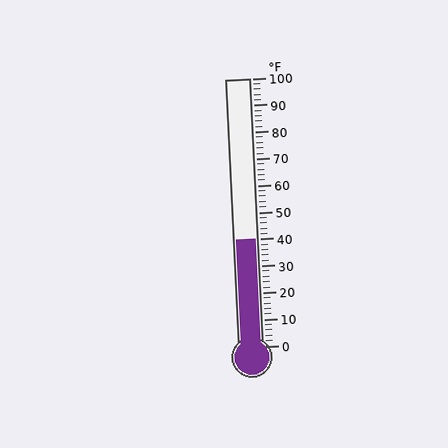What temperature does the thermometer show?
The thermometer shows approximately 40°F.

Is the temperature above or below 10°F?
The temperature is above 10°F.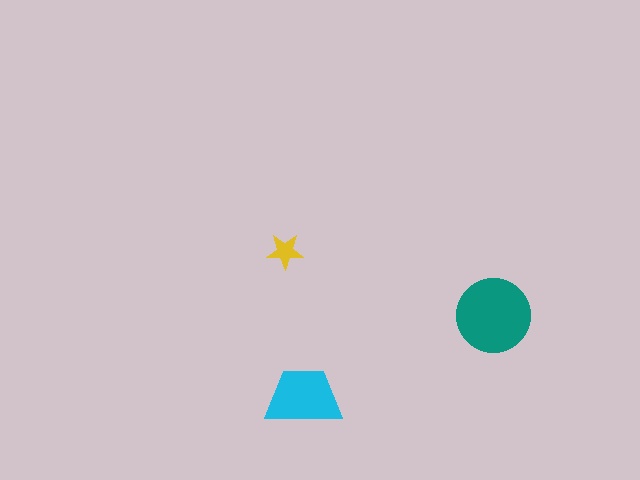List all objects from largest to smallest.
The teal circle, the cyan trapezoid, the yellow star.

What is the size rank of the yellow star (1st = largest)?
3rd.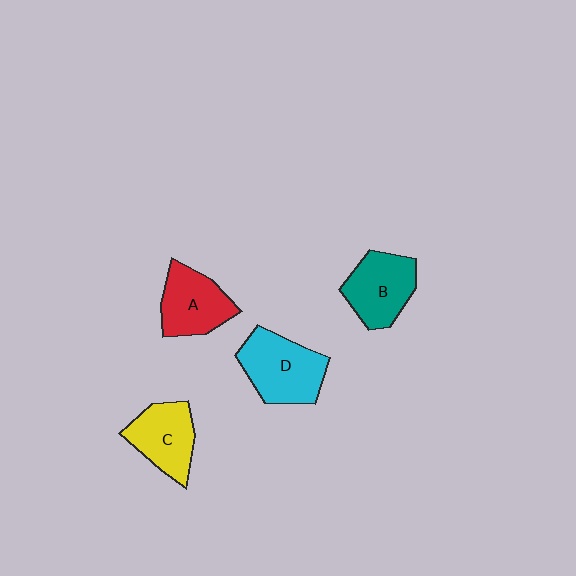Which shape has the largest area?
Shape D (cyan).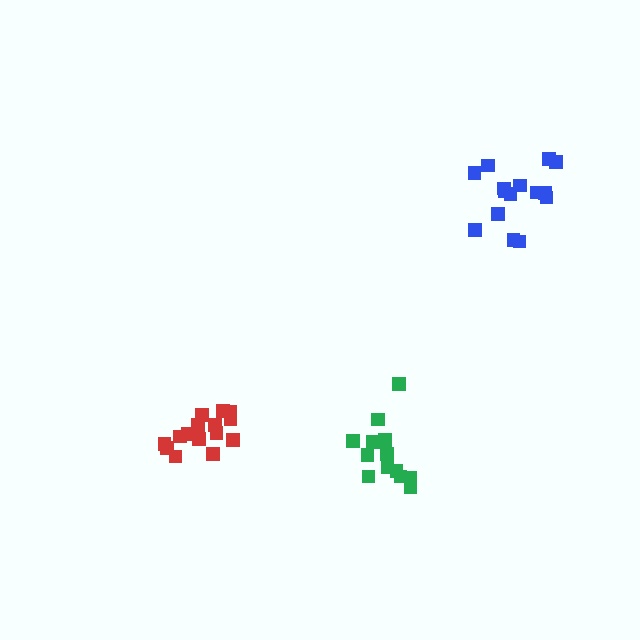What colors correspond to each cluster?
The clusters are colored: green, blue, red.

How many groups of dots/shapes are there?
There are 3 groups.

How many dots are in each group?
Group 1: 13 dots, Group 2: 15 dots, Group 3: 15 dots (43 total).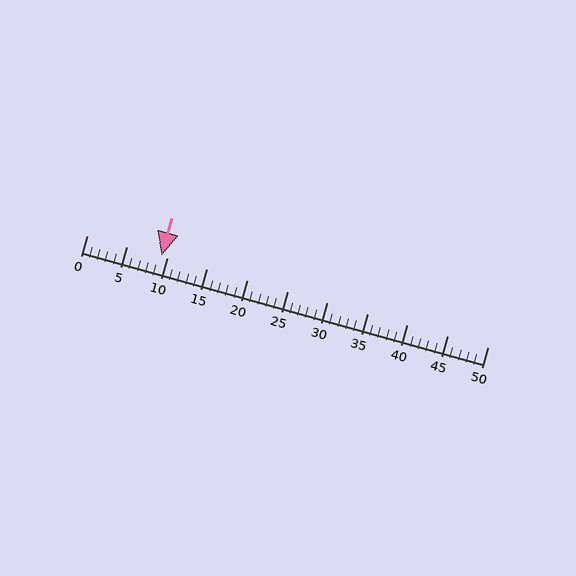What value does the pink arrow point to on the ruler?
The pink arrow points to approximately 9.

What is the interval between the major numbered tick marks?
The major tick marks are spaced 5 units apart.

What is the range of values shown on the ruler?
The ruler shows values from 0 to 50.